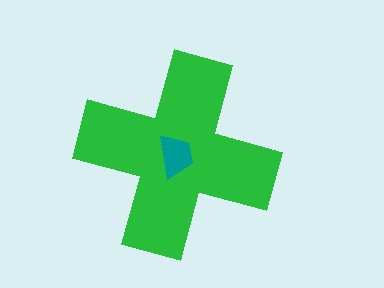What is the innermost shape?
The teal trapezoid.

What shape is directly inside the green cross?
The teal trapezoid.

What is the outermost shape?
The green cross.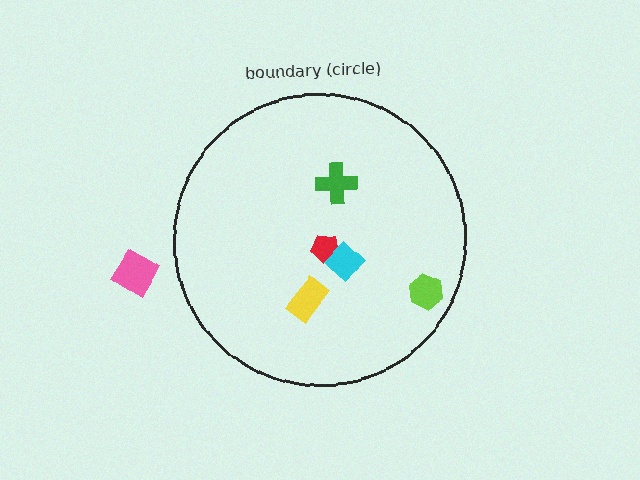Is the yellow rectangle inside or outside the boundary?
Inside.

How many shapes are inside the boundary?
5 inside, 1 outside.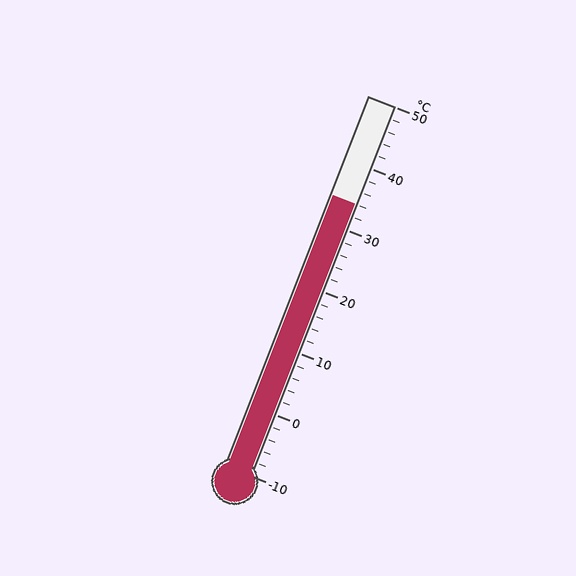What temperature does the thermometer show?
The thermometer shows approximately 34°C.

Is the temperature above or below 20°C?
The temperature is above 20°C.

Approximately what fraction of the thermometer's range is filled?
The thermometer is filled to approximately 75% of its range.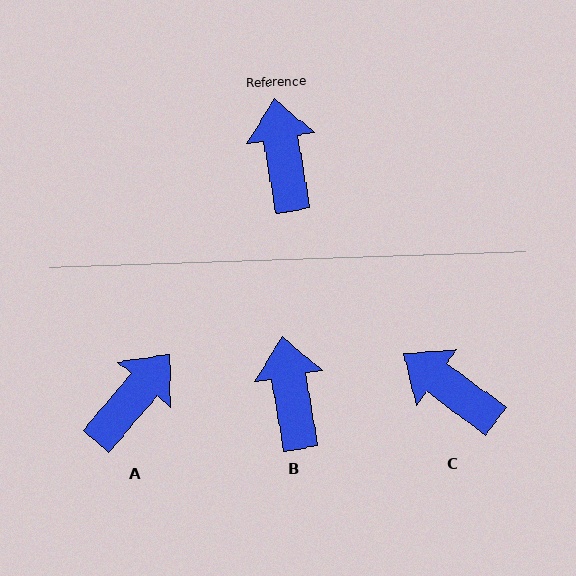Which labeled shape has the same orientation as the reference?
B.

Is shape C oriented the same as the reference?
No, it is off by about 44 degrees.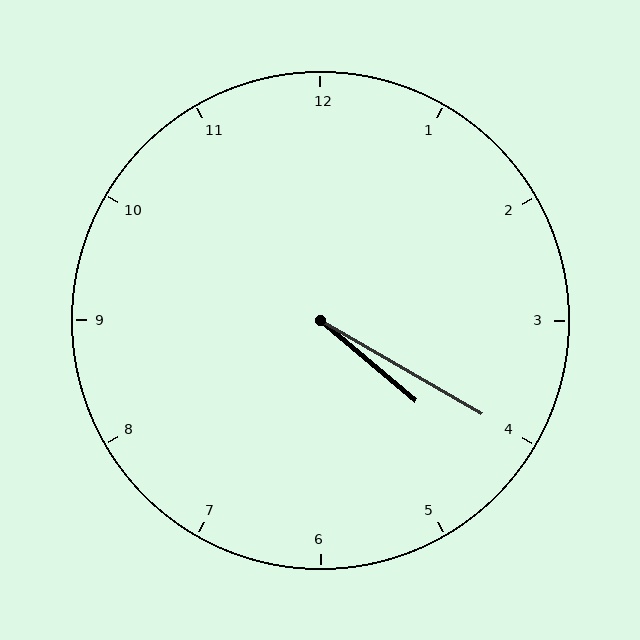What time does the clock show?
4:20.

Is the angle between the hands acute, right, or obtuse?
It is acute.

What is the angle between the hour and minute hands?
Approximately 10 degrees.